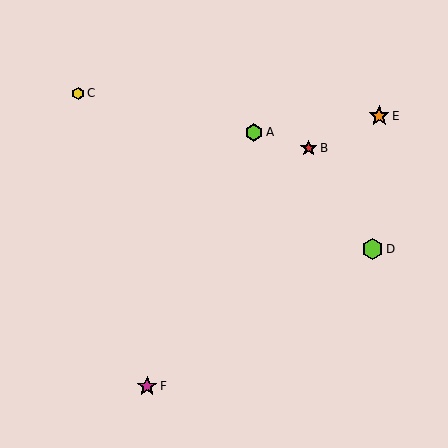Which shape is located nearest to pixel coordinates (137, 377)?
The magenta star (labeled F) at (147, 386) is nearest to that location.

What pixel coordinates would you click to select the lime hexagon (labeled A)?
Click at (254, 132) to select the lime hexagon A.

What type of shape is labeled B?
Shape B is a red star.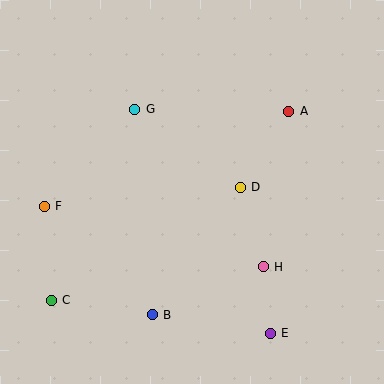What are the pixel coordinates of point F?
Point F is at (44, 206).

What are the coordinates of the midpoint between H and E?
The midpoint between H and E is at (267, 300).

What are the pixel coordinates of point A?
Point A is at (289, 111).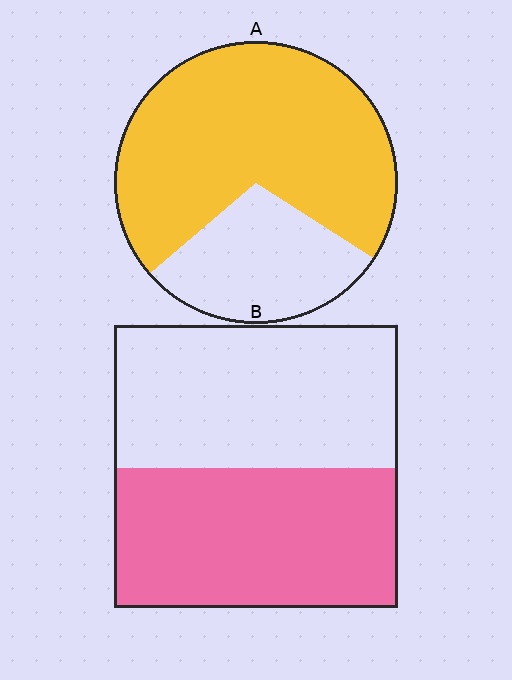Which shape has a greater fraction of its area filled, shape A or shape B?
Shape A.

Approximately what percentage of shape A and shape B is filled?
A is approximately 70% and B is approximately 50%.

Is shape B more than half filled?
Roughly half.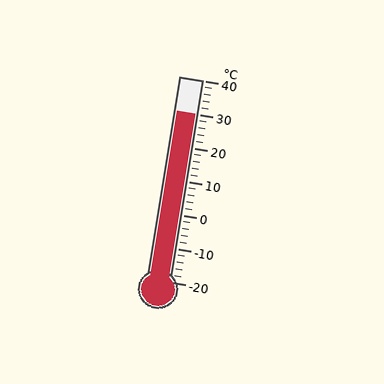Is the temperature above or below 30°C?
The temperature is at 30°C.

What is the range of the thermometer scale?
The thermometer scale ranges from -20°C to 40°C.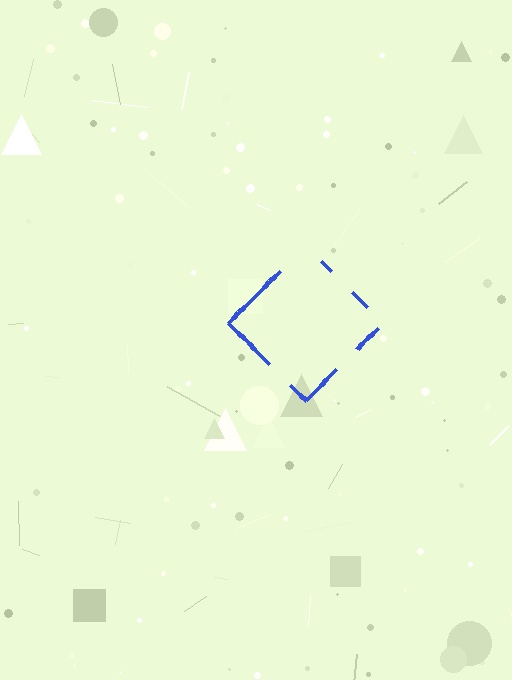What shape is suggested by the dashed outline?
The dashed outline suggests a diamond.